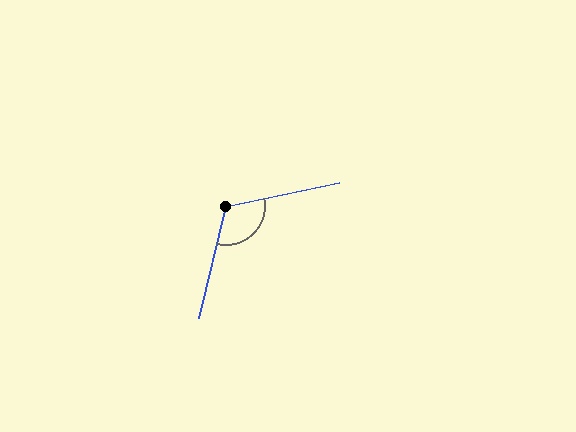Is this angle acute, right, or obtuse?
It is obtuse.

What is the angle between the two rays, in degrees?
Approximately 116 degrees.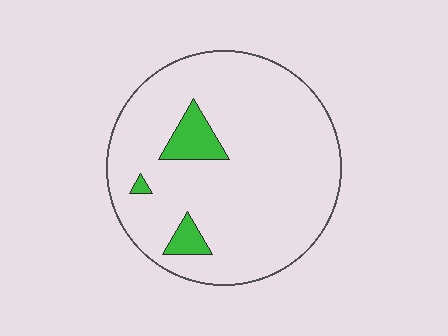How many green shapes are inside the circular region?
3.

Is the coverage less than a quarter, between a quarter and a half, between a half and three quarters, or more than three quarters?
Less than a quarter.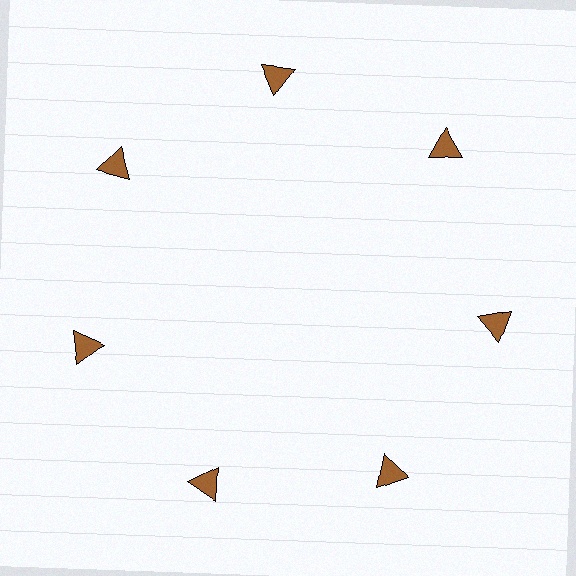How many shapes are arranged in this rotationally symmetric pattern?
There are 7 shapes, arranged in 7 groups of 1.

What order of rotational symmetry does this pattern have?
This pattern has 7-fold rotational symmetry.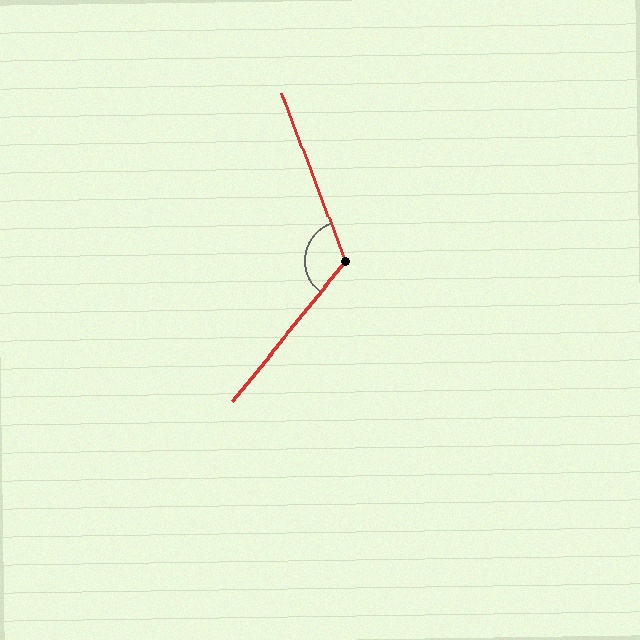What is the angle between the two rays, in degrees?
Approximately 120 degrees.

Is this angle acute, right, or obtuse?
It is obtuse.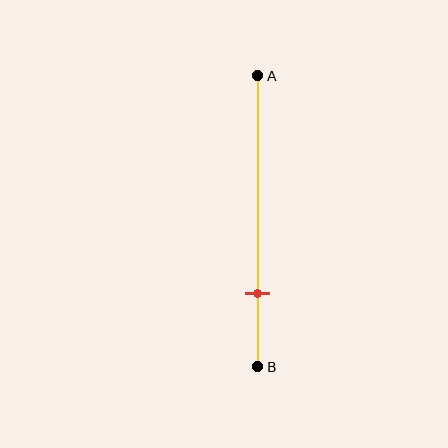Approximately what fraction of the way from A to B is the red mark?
The red mark is approximately 75% of the way from A to B.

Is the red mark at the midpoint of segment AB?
No, the mark is at about 75% from A, not at the 50% midpoint.